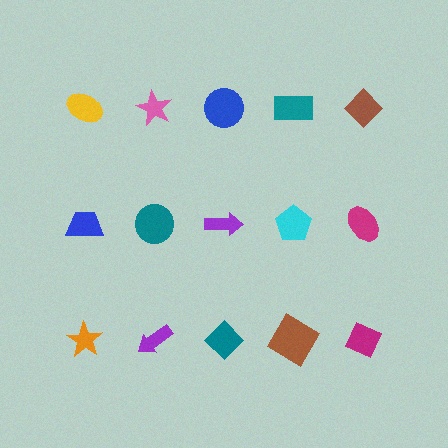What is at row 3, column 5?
A magenta diamond.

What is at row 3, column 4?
A brown diamond.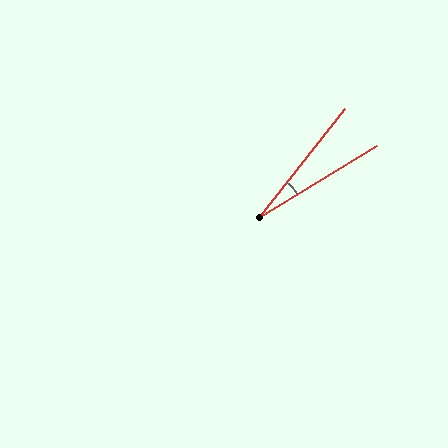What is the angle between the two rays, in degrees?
Approximately 20 degrees.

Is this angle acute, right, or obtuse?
It is acute.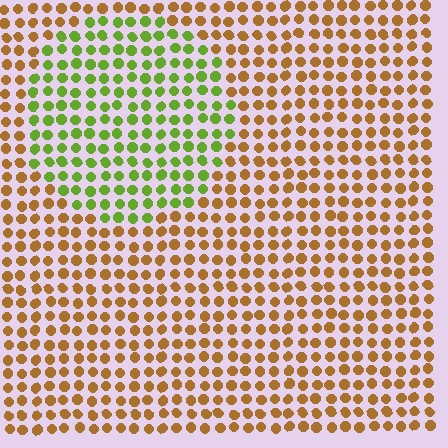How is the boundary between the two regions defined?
The boundary is defined purely by a slight shift in hue (about 60 degrees). Spacing, size, and orientation are identical on both sides.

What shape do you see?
I see a circle.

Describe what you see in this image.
The image is filled with small brown elements in a uniform arrangement. A circle-shaped region is visible where the elements are tinted to a slightly different hue, forming a subtle color boundary.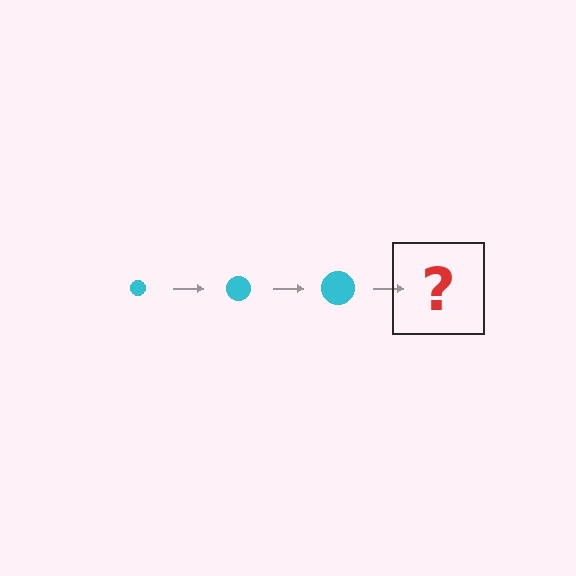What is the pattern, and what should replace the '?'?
The pattern is that the circle gets progressively larger each step. The '?' should be a cyan circle, larger than the previous one.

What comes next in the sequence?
The next element should be a cyan circle, larger than the previous one.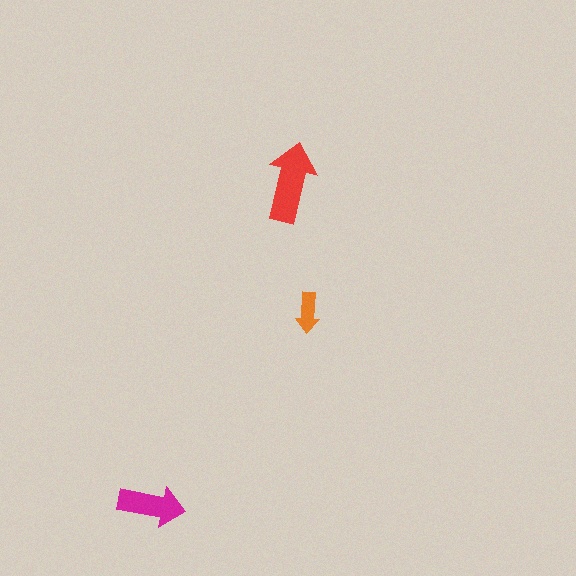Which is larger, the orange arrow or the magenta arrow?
The magenta one.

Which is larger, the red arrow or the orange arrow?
The red one.